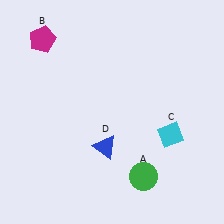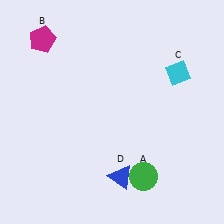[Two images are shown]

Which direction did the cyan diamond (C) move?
The cyan diamond (C) moved up.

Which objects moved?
The objects that moved are: the cyan diamond (C), the blue triangle (D).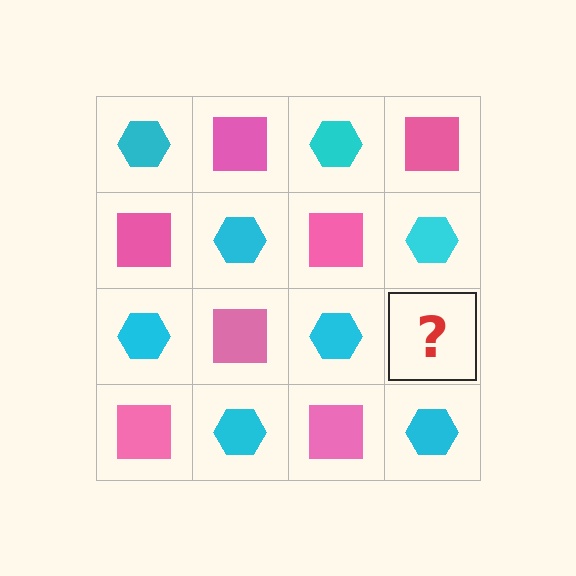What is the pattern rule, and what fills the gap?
The rule is that it alternates cyan hexagon and pink square in a checkerboard pattern. The gap should be filled with a pink square.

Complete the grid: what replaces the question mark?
The question mark should be replaced with a pink square.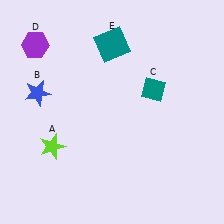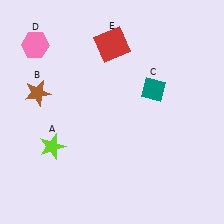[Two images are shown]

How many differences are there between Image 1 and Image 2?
There are 3 differences between the two images.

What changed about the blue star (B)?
In Image 1, B is blue. In Image 2, it changed to brown.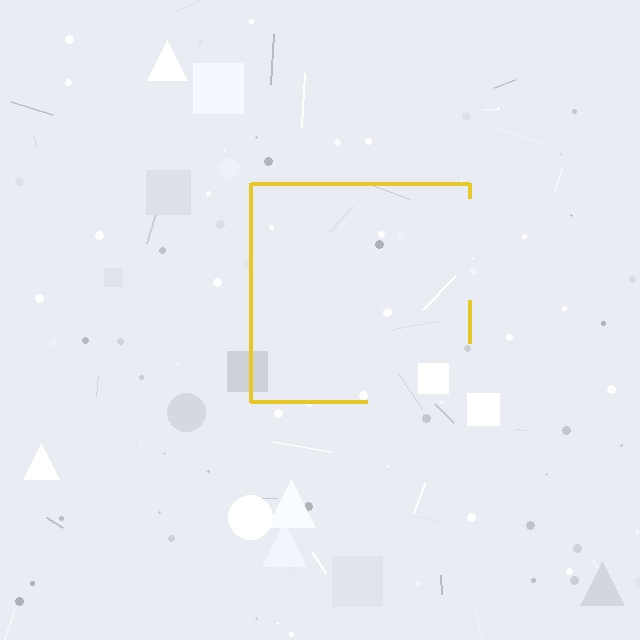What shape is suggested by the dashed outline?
The dashed outline suggests a square.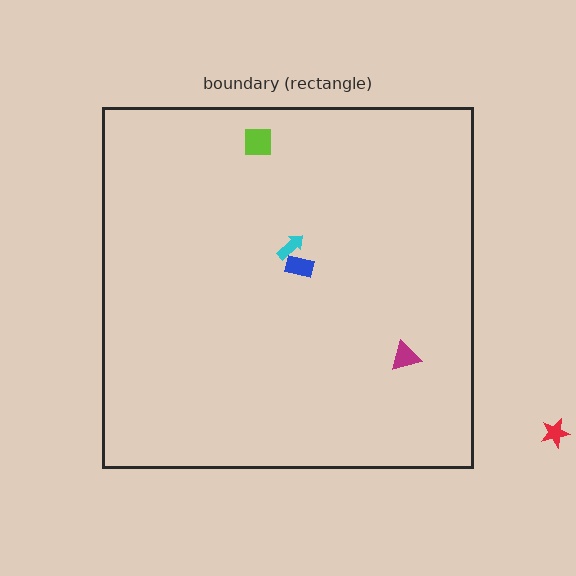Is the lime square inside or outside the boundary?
Inside.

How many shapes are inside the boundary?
4 inside, 1 outside.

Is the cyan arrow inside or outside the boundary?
Inside.